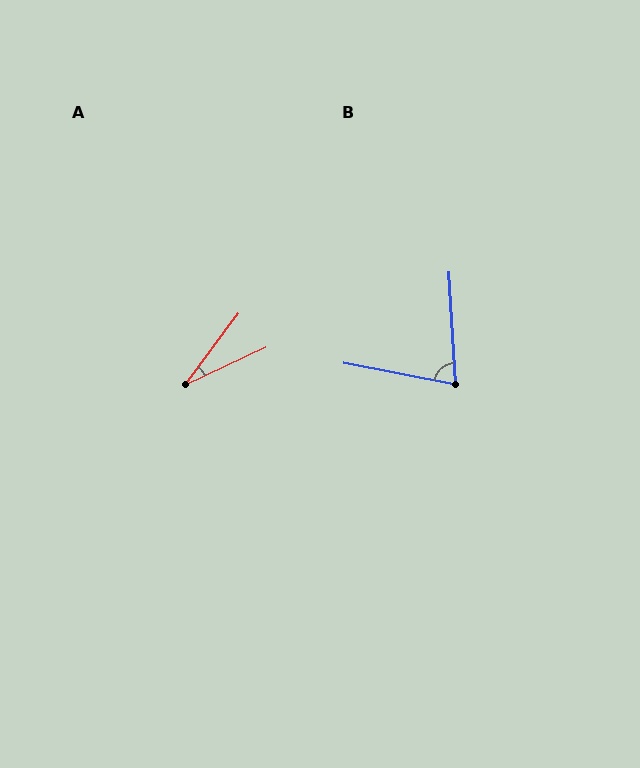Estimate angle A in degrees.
Approximately 28 degrees.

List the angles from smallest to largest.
A (28°), B (76°).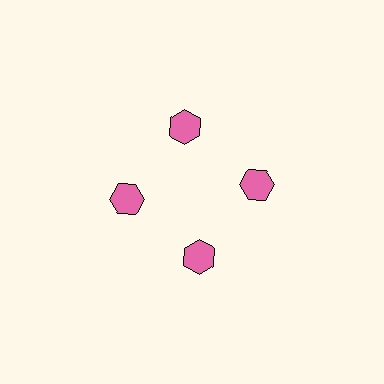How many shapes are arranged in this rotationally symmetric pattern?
There are 4 shapes, arranged in 4 groups of 1.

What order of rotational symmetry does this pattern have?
This pattern has 4-fold rotational symmetry.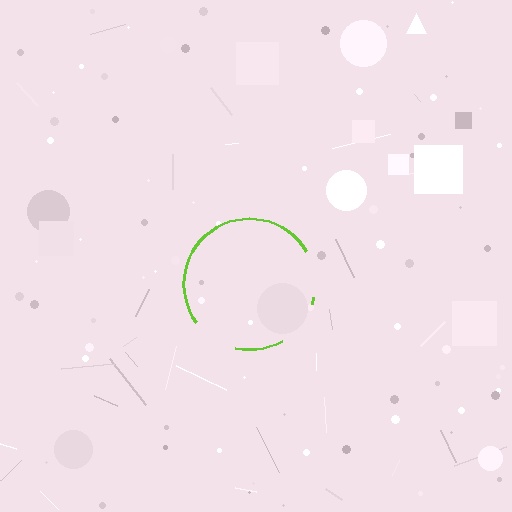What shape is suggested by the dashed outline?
The dashed outline suggests a circle.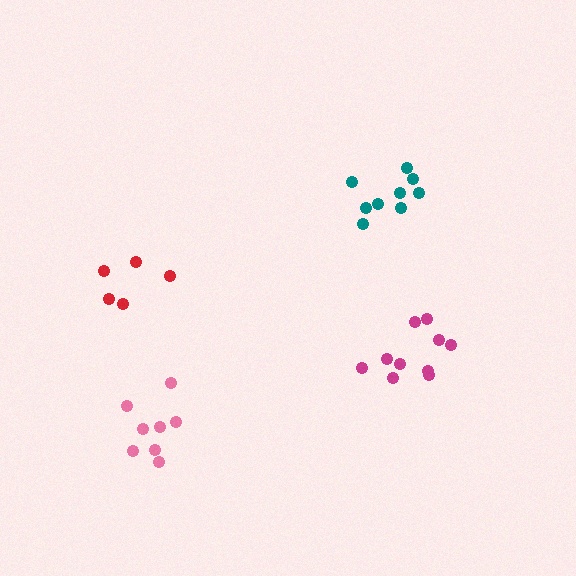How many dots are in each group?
Group 1: 5 dots, Group 2: 8 dots, Group 3: 10 dots, Group 4: 9 dots (32 total).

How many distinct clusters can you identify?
There are 4 distinct clusters.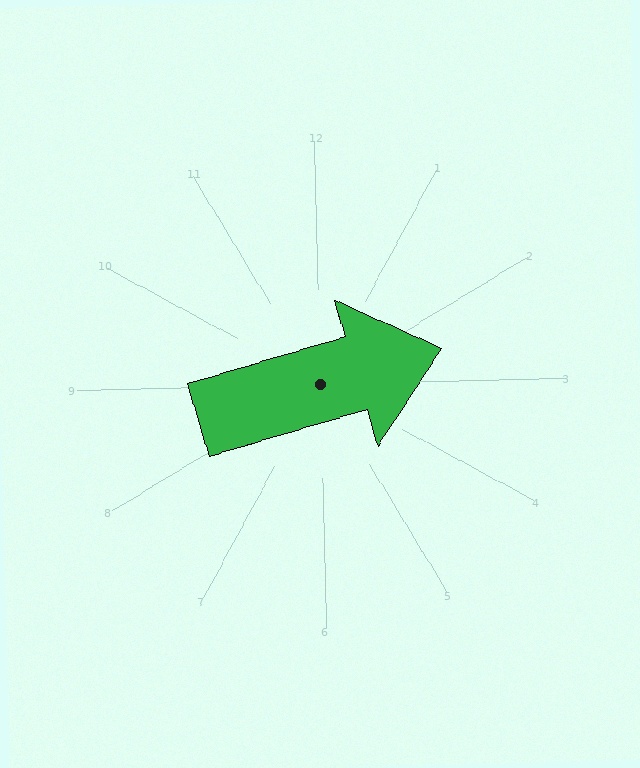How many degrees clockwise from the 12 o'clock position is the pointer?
Approximately 75 degrees.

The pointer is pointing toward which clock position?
Roughly 2 o'clock.